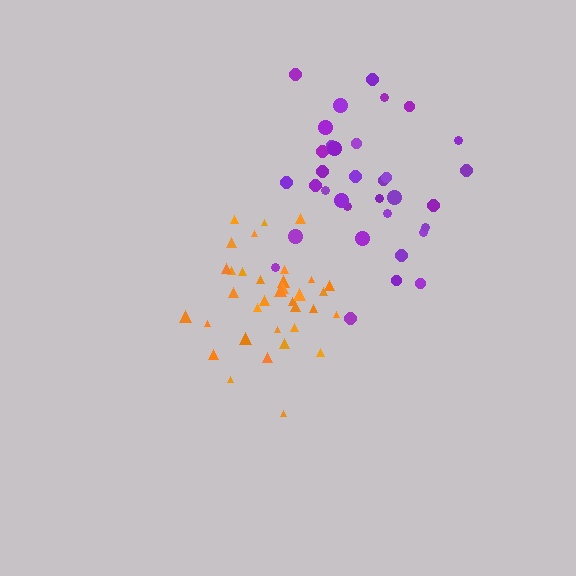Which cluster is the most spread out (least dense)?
Purple.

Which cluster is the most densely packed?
Orange.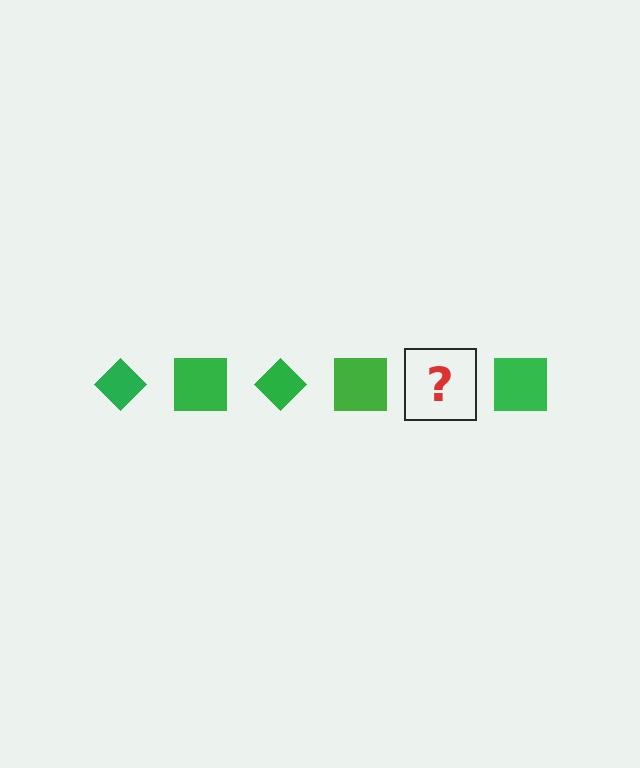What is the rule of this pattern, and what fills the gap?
The rule is that the pattern cycles through diamond, square shapes in green. The gap should be filled with a green diamond.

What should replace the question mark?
The question mark should be replaced with a green diamond.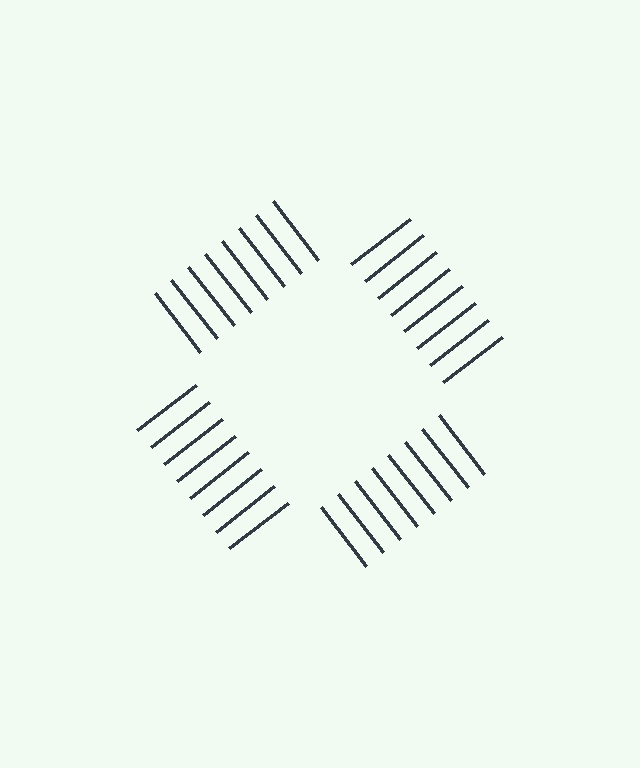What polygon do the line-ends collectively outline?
An illusory square — the line segments terminate on its edges but no continuous stroke is drawn.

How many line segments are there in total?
32 — 8 along each of the 4 edges.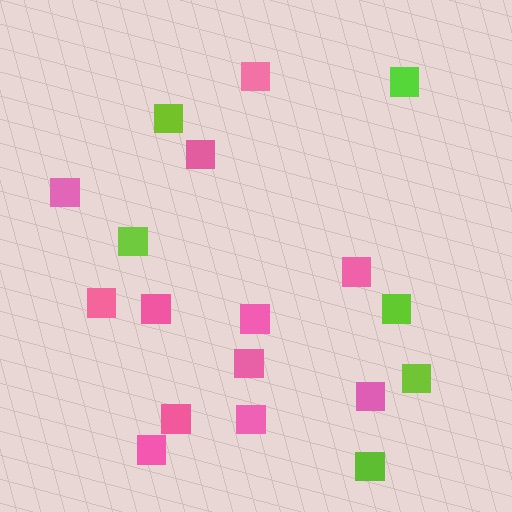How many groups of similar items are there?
There are 2 groups: one group of lime squares (6) and one group of pink squares (12).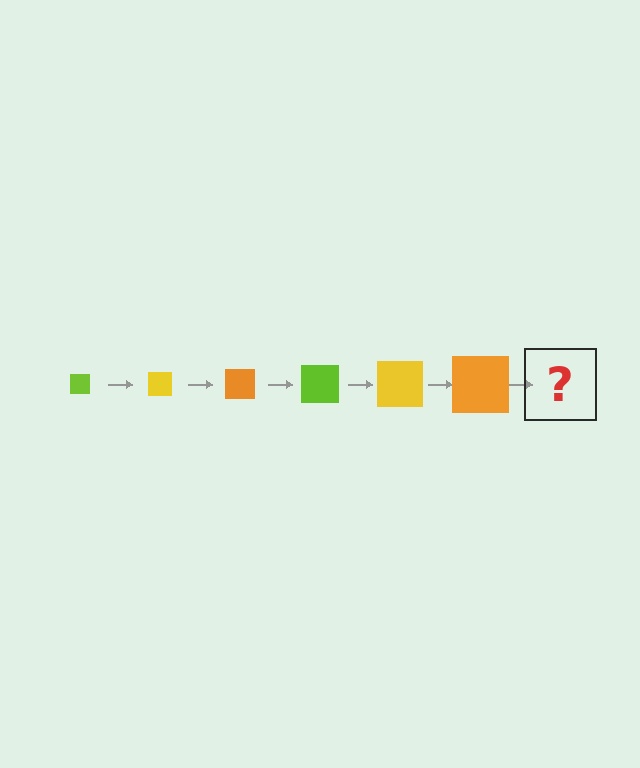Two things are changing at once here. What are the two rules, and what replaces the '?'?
The two rules are that the square grows larger each step and the color cycles through lime, yellow, and orange. The '?' should be a lime square, larger than the previous one.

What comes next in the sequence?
The next element should be a lime square, larger than the previous one.